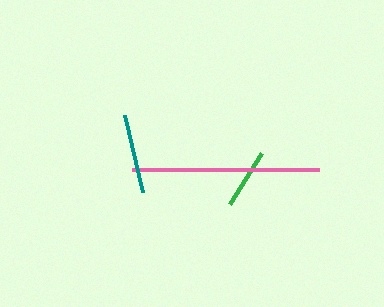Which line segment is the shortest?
The green line is the shortest at approximately 60 pixels.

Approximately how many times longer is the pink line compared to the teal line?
The pink line is approximately 2.4 times the length of the teal line.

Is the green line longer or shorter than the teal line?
The teal line is longer than the green line.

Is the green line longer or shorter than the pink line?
The pink line is longer than the green line.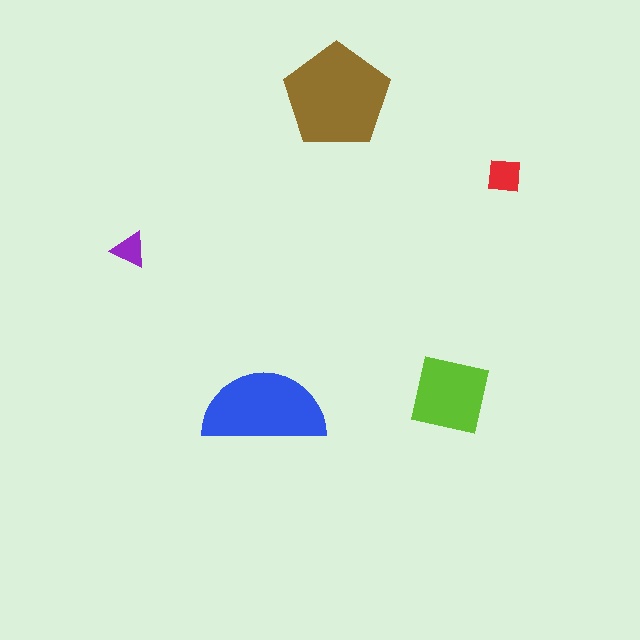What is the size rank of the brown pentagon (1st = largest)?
1st.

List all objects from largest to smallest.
The brown pentagon, the blue semicircle, the lime square, the red square, the purple triangle.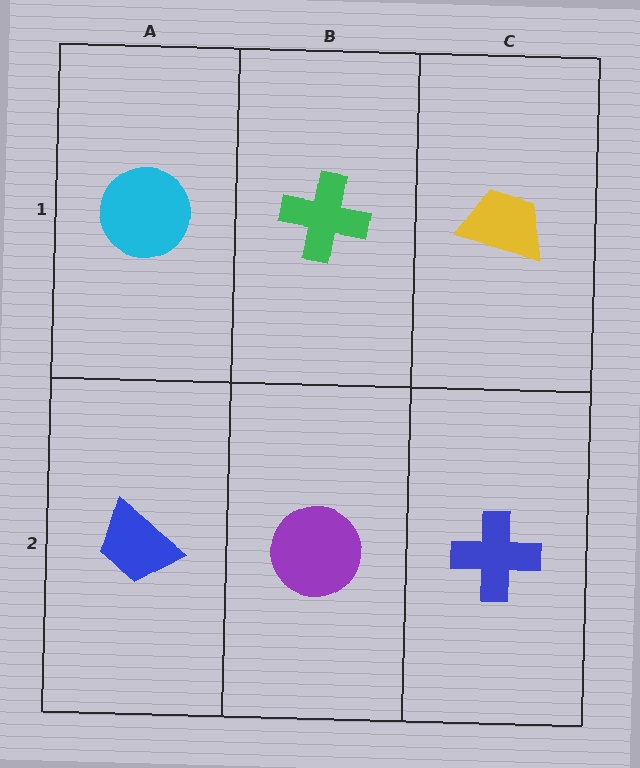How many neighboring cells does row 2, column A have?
2.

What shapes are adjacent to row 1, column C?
A blue cross (row 2, column C), a green cross (row 1, column B).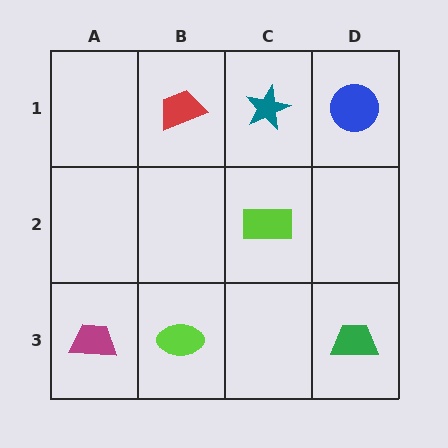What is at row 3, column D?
A green trapezoid.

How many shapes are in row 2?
1 shape.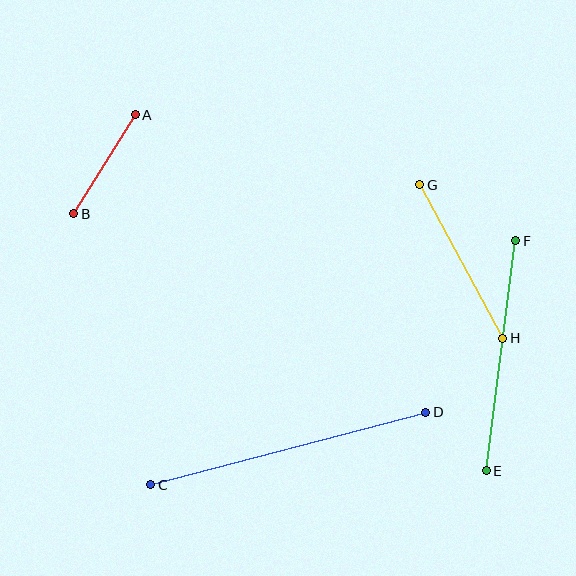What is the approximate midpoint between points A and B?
The midpoint is at approximately (104, 164) pixels.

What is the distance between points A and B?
The distance is approximately 117 pixels.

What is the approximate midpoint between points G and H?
The midpoint is at approximately (461, 262) pixels.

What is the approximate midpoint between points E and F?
The midpoint is at approximately (501, 356) pixels.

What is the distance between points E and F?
The distance is approximately 232 pixels.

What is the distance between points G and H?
The distance is approximately 174 pixels.